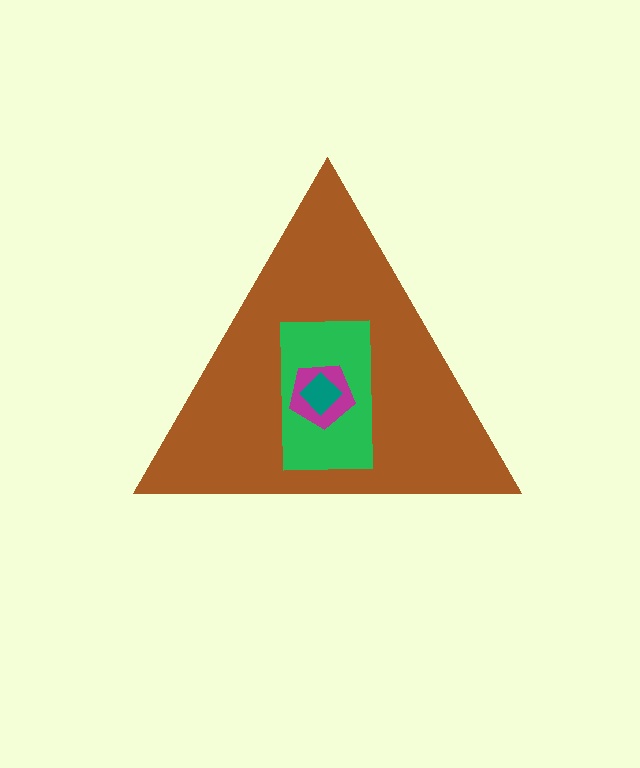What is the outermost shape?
The brown triangle.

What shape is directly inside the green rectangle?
The magenta pentagon.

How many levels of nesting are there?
4.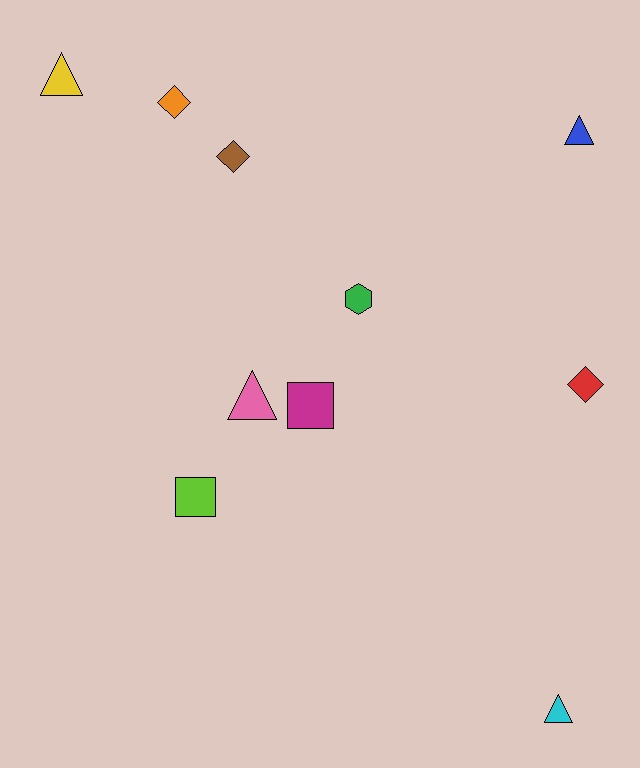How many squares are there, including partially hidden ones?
There are 2 squares.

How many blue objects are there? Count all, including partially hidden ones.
There is 1 blue object.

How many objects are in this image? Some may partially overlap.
There are 10 objects.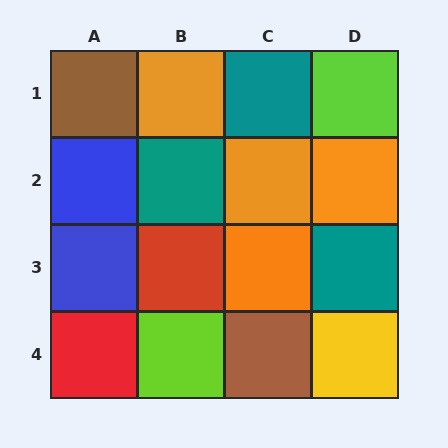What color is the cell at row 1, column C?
Teal.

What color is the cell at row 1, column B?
Orange.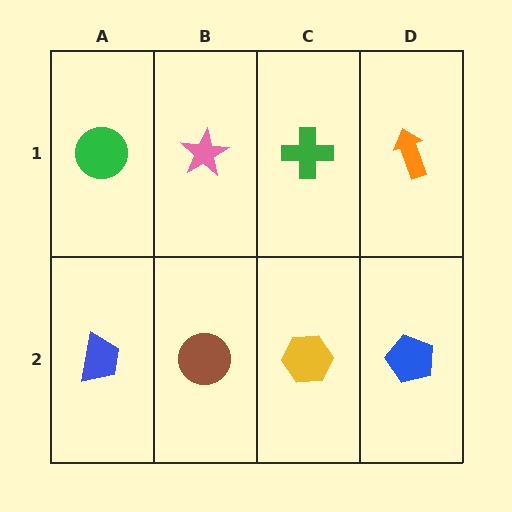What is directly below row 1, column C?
A yellow hexagon.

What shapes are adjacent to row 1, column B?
A brown circle (row 2, column B), a green circle (row 1, column A), a green cross (row 1, column C).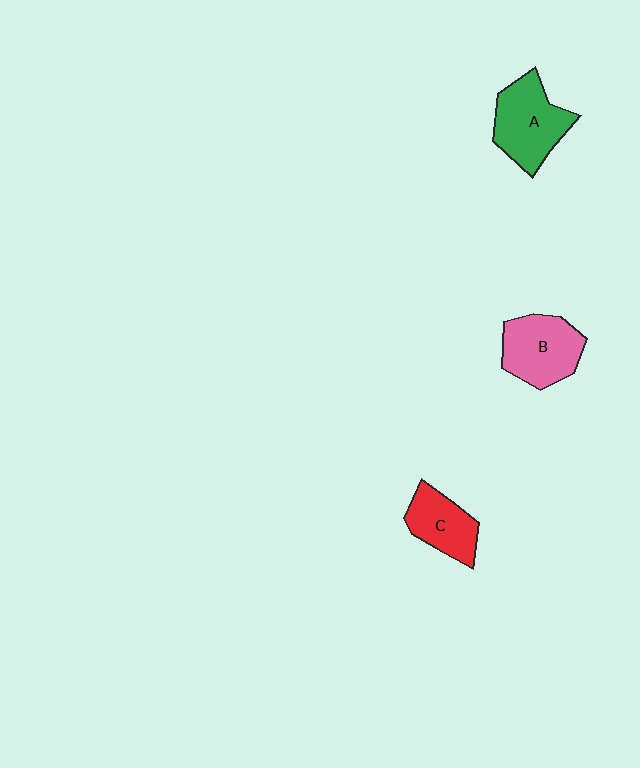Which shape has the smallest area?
Shape C (red).